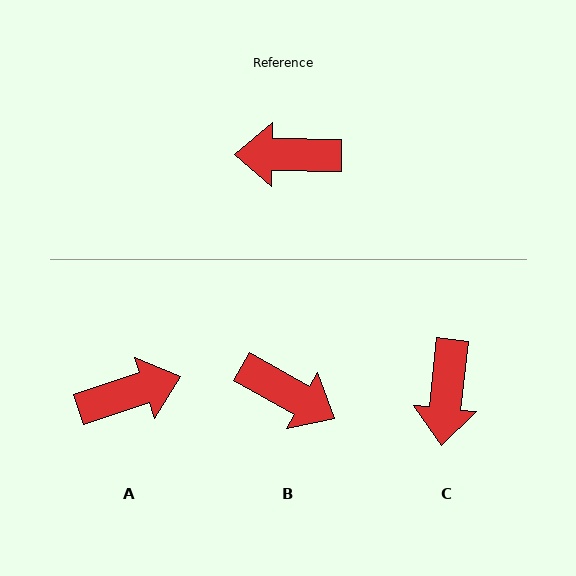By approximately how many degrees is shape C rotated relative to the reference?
Approximately 85 degrees counter-clockwise.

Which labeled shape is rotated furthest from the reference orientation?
A, about 162 degrees away.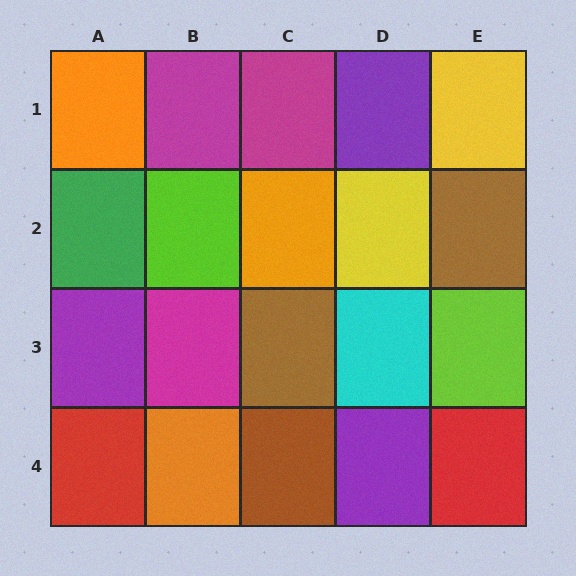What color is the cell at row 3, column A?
Purple.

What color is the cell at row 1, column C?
Magenta.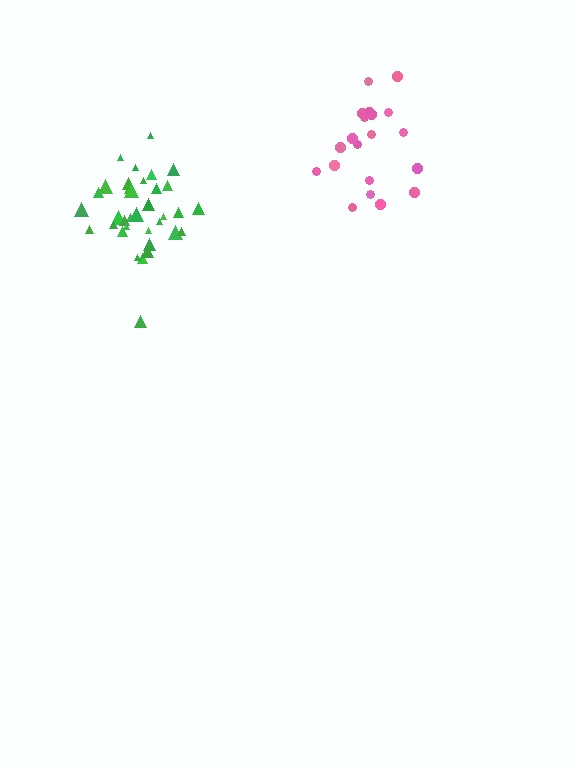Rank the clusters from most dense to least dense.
green, pink.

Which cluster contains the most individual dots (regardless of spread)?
Green (35).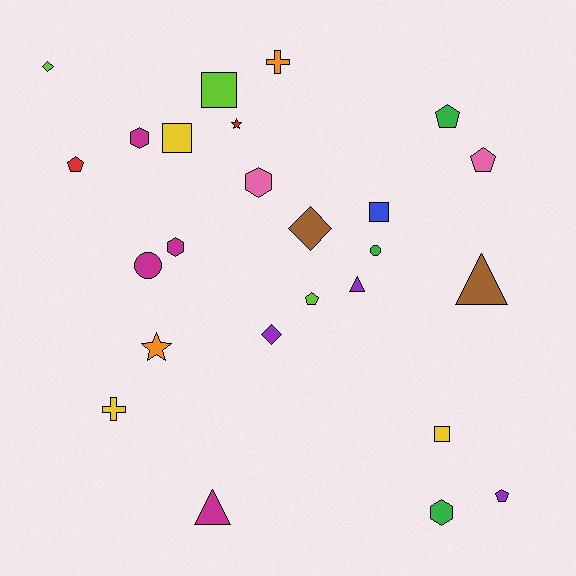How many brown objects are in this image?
There are 2 brown objects.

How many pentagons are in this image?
There are 5 pentagons.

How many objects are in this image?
There are 25 objects.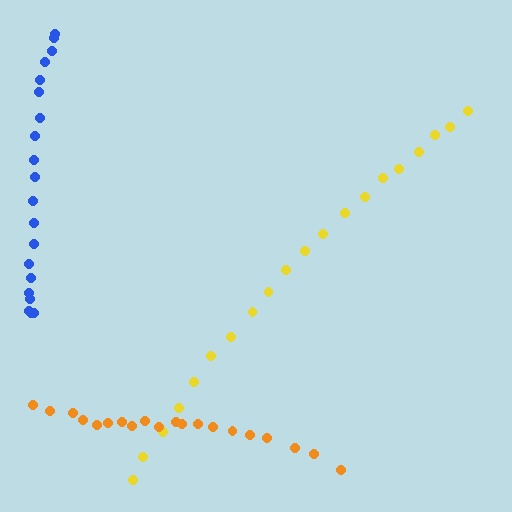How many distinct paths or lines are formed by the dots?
There are 3 distinct paths.